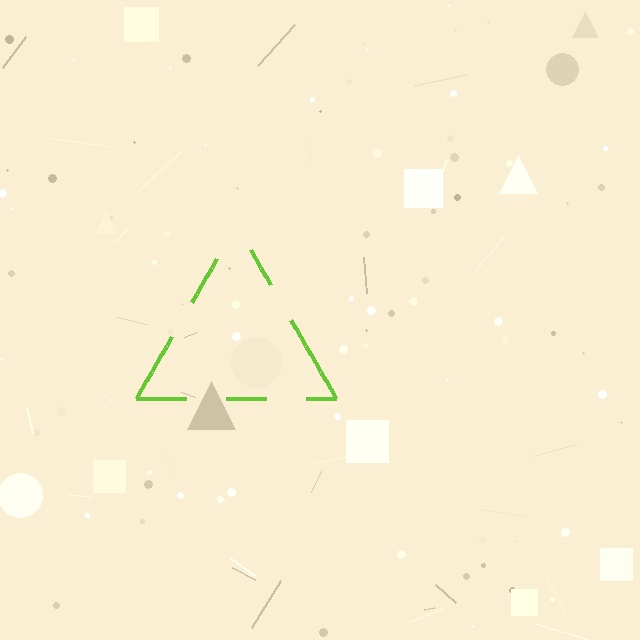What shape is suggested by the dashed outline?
The dashed outline suggests a triangle.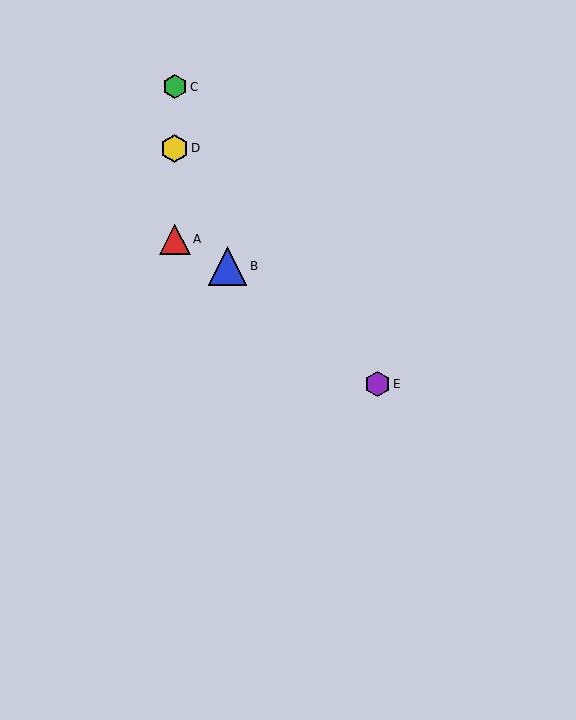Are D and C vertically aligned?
Yes, both are at x≈175.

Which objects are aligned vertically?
Objects A, C, D are aligned vertically.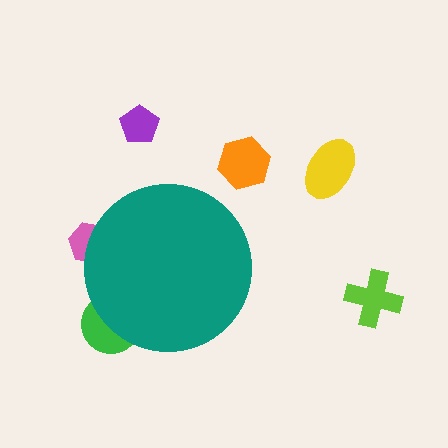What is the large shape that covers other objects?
A teal circle.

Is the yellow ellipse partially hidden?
No, the yellow ellipse is fully visible.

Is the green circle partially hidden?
Yes, the green circle is partially hidden behind the teal circle.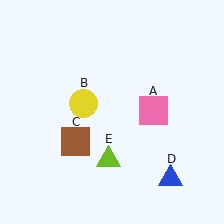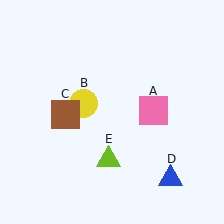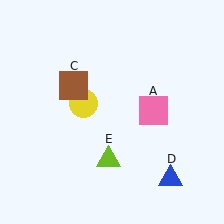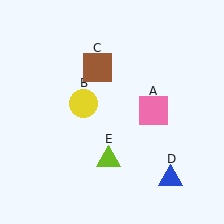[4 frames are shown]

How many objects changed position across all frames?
1 object changed position: brown square (object C).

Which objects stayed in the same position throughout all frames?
Pink square (object A) and yellow circle (object B) and blue triangle (object D) and lime triangle (object E) remained stationary.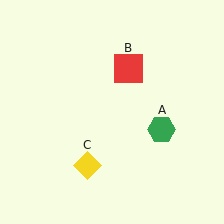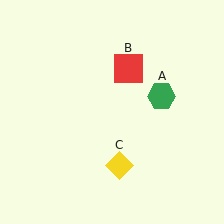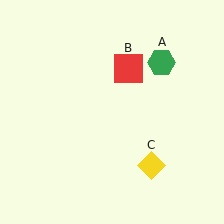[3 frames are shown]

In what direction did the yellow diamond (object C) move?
The yellow diamond (object C) moved right.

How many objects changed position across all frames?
2 objects changed position: green hexagon (object A), yellow diamond (object C).